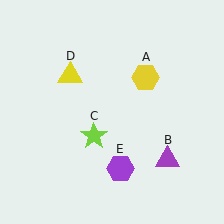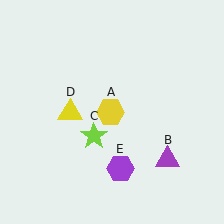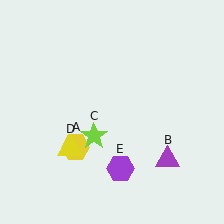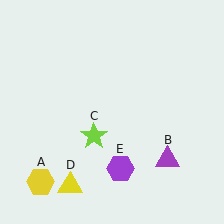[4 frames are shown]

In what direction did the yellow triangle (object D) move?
The yellow triangle (object D) moved down.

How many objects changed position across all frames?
2 objects changed position: yellow hexagon (object A), yellow triangle (object D).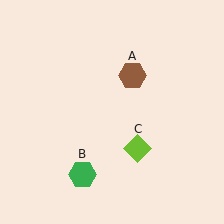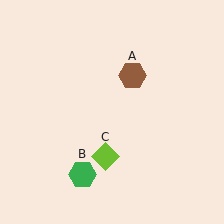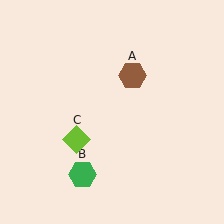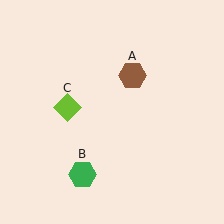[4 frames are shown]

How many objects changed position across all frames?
1 object changed position: lime diamond (object C).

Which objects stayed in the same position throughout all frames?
Brown hexagon (object A) and green hexagon (object B) remained stationary.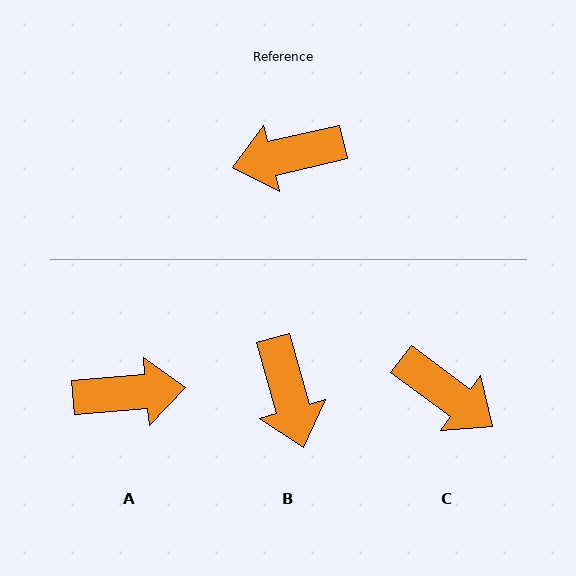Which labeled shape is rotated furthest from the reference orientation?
A, about 172 degrees away.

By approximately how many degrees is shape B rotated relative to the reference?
Approximately 92 degrees counter-clockwise.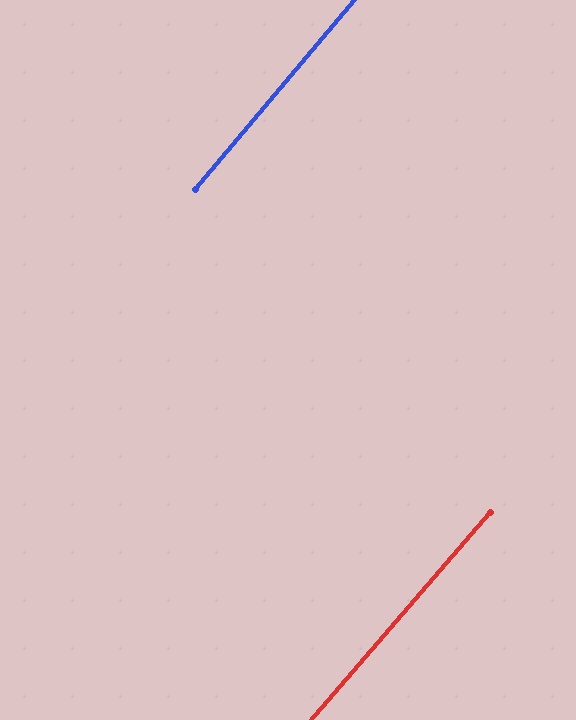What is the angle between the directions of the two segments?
Approximately 1 degree.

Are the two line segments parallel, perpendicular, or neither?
Parallel — their directions differ by only 0.6°.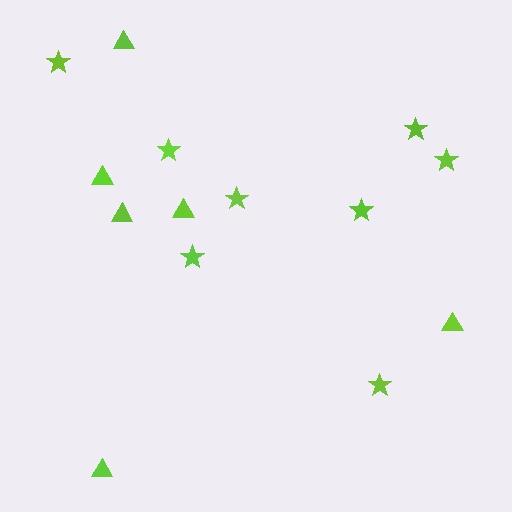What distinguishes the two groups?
There are 2 groups: one group of stars (8) and one group of triangles (6).